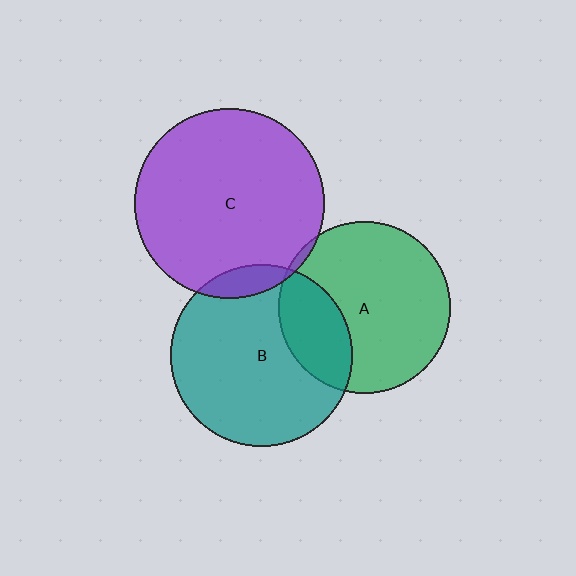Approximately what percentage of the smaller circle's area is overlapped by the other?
Approximately 10%.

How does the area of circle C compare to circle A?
Approximately 1.2 times.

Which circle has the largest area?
Circle C (purple).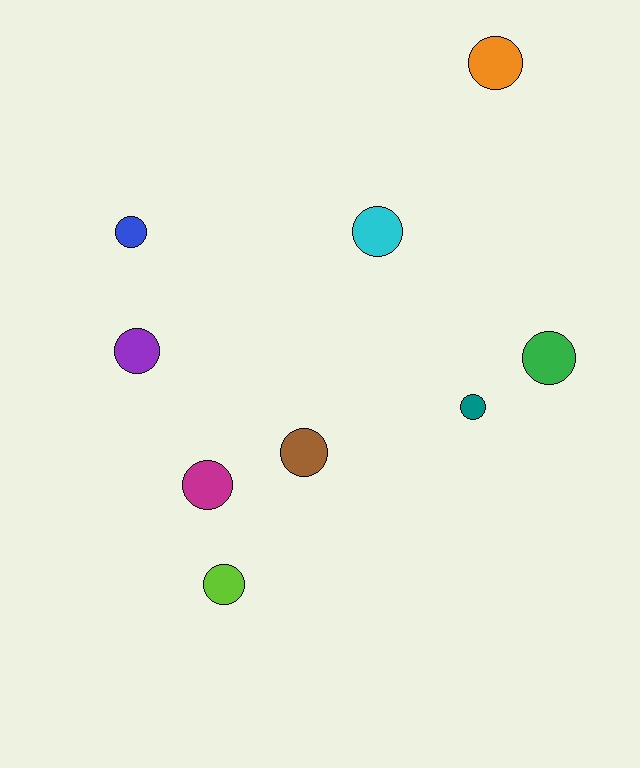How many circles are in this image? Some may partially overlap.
There are 9 circles.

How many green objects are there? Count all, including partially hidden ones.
There is 1 green object.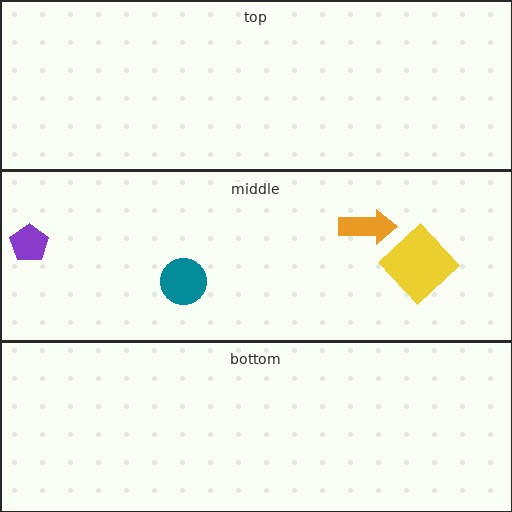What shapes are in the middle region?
The teal circle, the yellow diamond, the purple pentagon, the orange arrow.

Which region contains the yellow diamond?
The middle region.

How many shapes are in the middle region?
4.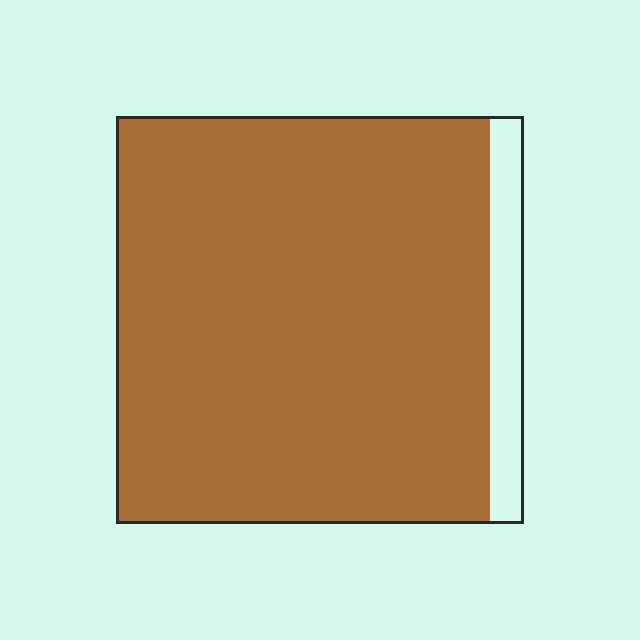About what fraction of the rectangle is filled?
About nine tenths (9/10).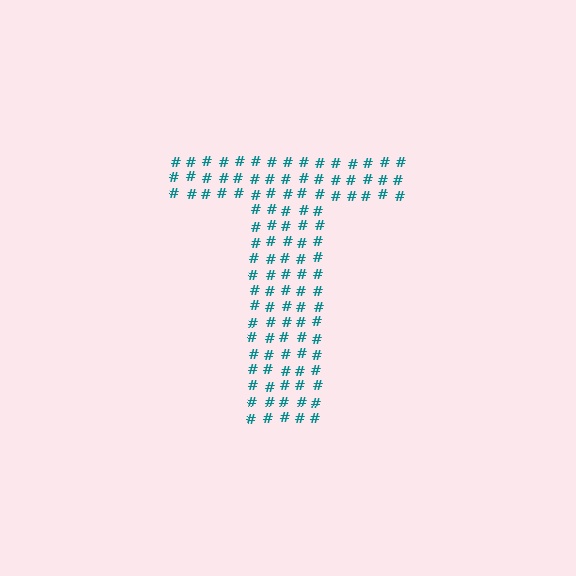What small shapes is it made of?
It is made of small hash symbols.